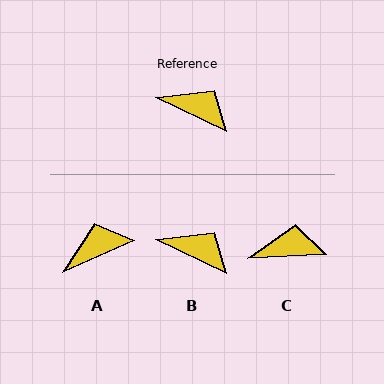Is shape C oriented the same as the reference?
No, it is off by about 29 degrees.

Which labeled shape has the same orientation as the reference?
B.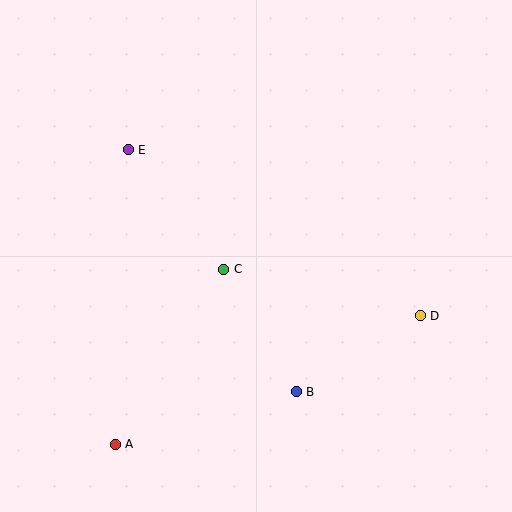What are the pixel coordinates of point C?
Point C is at (224, 269).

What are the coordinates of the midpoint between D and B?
The midpoint between D and B is at (358, 354).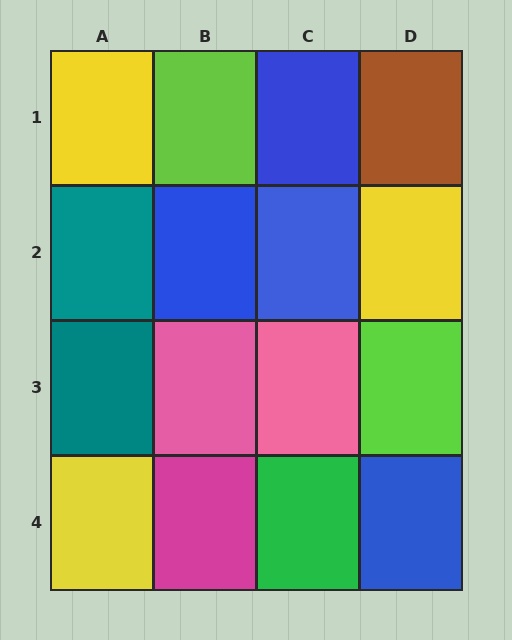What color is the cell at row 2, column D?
Yellow.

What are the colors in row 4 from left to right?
Yellow, magenta, green, blue.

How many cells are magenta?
1 cell is magenta.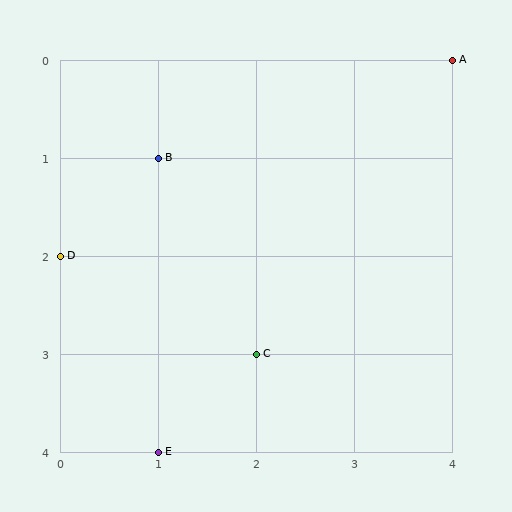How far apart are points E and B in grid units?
Points E and B are 3 rows apart.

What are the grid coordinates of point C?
Point C is at grid coordinates (2, 3).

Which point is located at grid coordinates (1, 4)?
Point E is at (1, 4).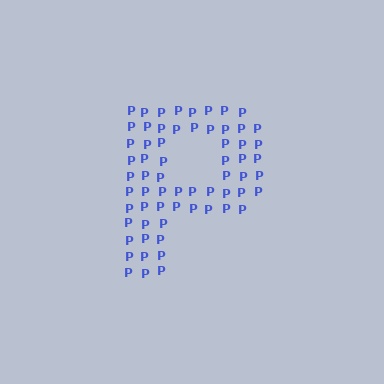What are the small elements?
The small elements are letter P's.